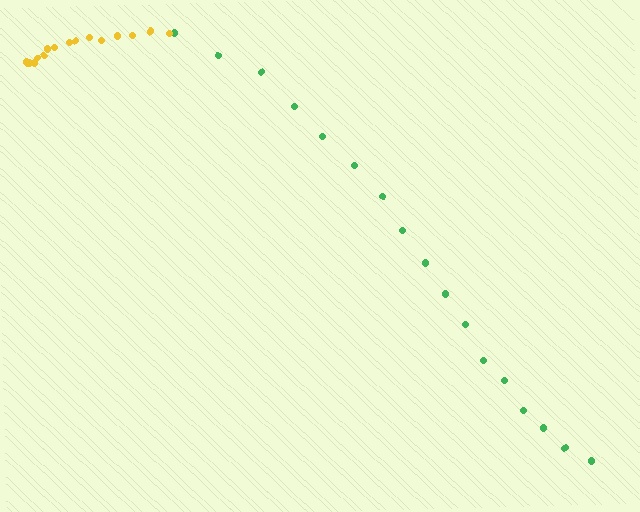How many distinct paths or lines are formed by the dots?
There are 2 distinct paths.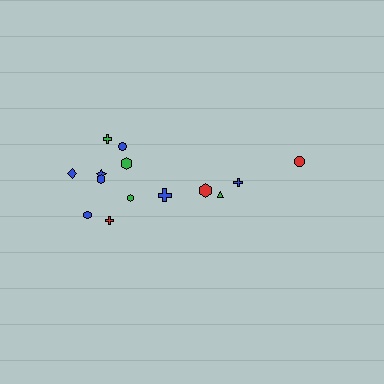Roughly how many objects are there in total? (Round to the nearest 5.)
Roughly 15 objects in total.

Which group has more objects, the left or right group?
The left group.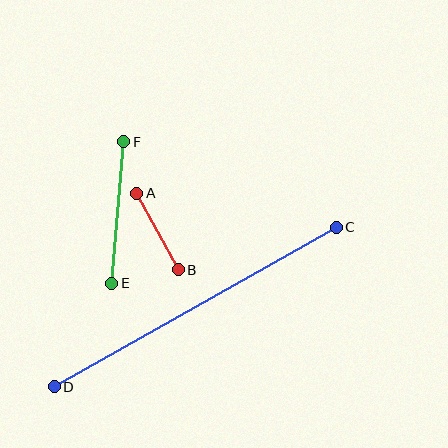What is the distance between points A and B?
The distance is approximately 87 pixels.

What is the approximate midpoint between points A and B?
The midpoint is at approximately (157, 231) pixels.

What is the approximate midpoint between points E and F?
The midpoint is at approximately (118, 212) pixels.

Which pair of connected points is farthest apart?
Points C and D are farthest apart.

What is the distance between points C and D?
The distance is approximately 324 pixels.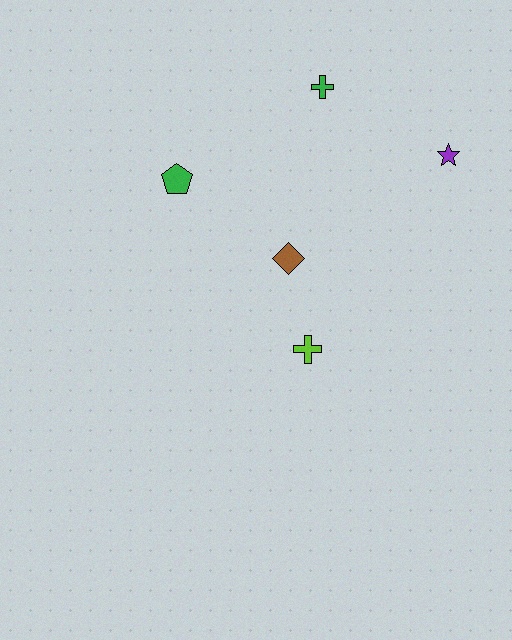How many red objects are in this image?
There are no red objects.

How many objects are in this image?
There are 5 objects.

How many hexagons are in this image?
There are no hexagons.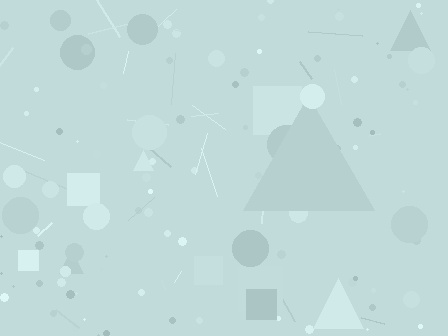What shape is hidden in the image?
A triangle is hidden in the image.